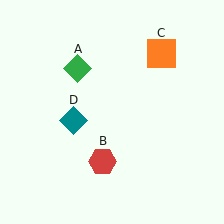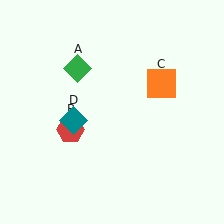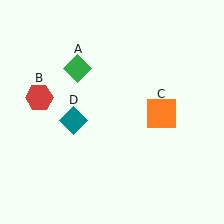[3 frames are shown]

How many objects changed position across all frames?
2 objects changed position: red hexagon (object B), orange square (object C).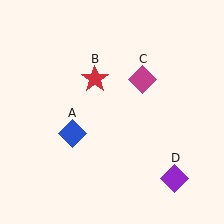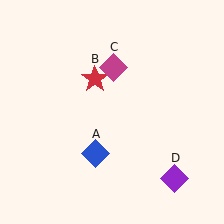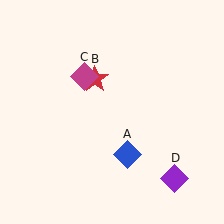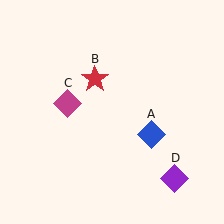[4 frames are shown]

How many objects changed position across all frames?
2 objects changed position: blue diamond (object A), magenta diamond (object C).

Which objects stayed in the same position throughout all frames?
Red star (object B) and purple diamond (object D) remained stationary.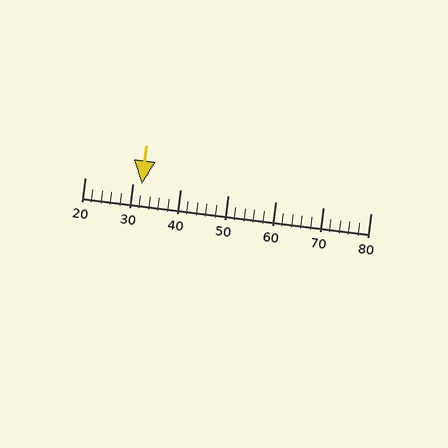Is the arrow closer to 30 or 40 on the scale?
The arrow is closer to 30.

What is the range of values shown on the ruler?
The ruler shows values from 20 to 80.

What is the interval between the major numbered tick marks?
The major tick marks are spaced 10 units apart.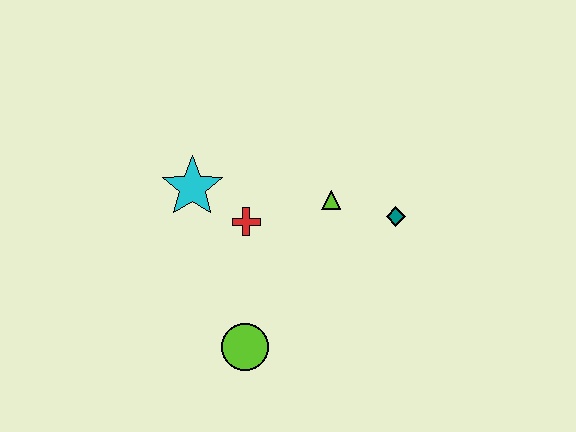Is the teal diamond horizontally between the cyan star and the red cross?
No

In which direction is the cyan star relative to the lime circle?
The cyan star is above the lime circle.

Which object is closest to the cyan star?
The red cross is closest to the cyan star.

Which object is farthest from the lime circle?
The teal diamond is farthest from the lime circle.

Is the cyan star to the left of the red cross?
Yes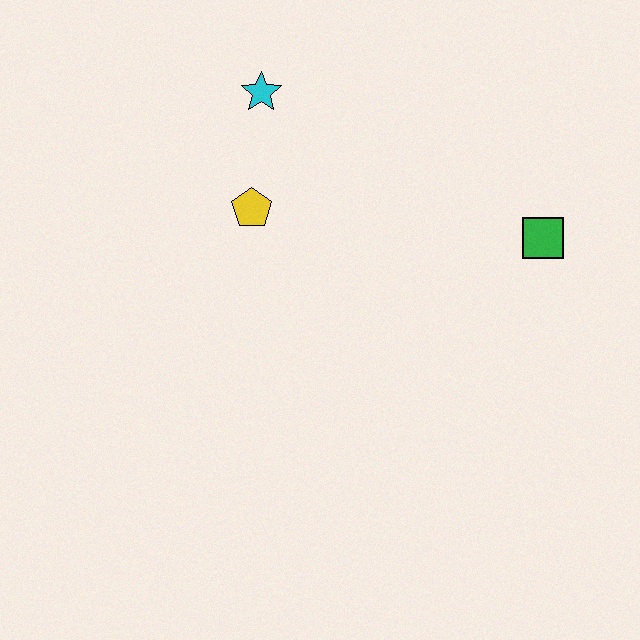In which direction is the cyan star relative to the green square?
The cyan star is to the left of the green square.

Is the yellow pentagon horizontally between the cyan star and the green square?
No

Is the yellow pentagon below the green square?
No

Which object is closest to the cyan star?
The yellow pentagon is closest to the cyan star.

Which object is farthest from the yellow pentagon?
The green square is farthest from the yellow pentagon.